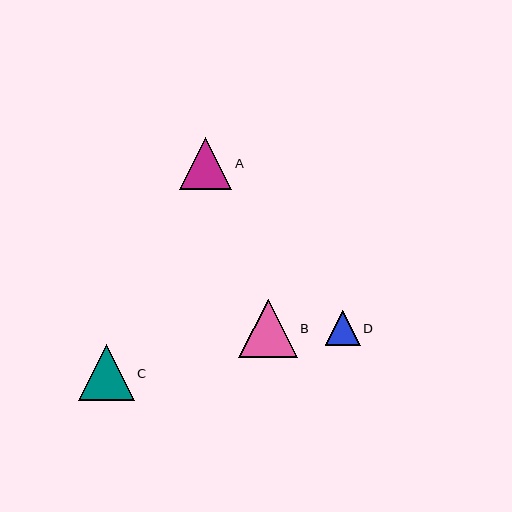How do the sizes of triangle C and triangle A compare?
Triangle C and triangle A are approximately the same size.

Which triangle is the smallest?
Triangle D is the smallest with a size of approximately 35 pixels.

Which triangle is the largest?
Triangle B is the largest with a size of approximately 58 pixels.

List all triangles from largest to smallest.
From largest to smallest: B, C, A, D.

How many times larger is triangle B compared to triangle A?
Triangle B is approximately 1.1 times the size of triangle A.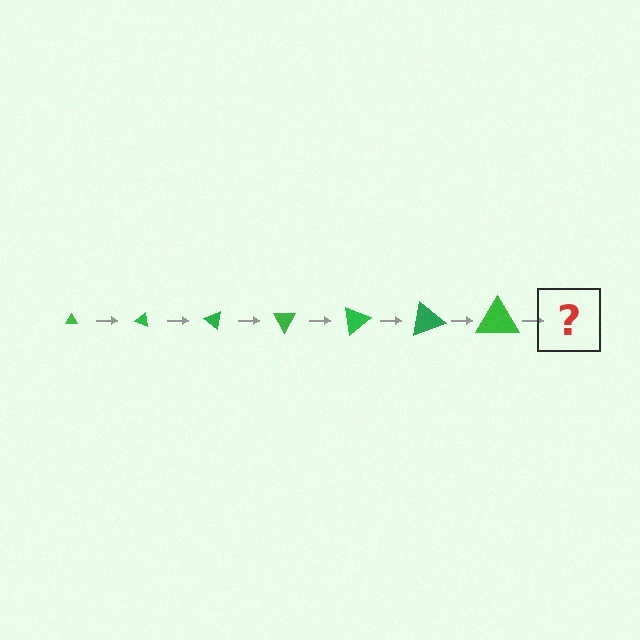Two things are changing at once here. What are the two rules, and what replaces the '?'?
The two rules are that the triangle grows larger each step and it rotates 20 degrees each step. The '?' should be a triangle, larger than the previous one and rotated 140 degrees from the start.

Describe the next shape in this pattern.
It should be a triangle, larger than the previous one and rotated 140 degrees from the start.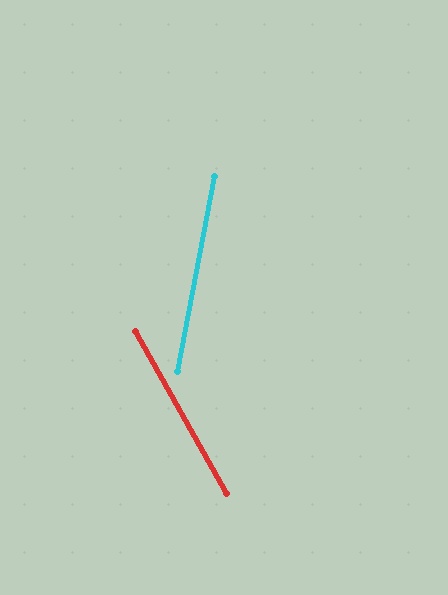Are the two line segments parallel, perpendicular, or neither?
Neither parallel nor perpendicular — they differ by about 40°.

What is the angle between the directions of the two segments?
Approximately 40 degrees.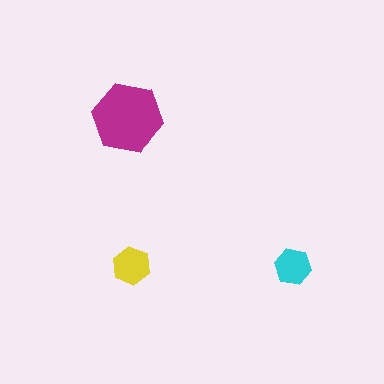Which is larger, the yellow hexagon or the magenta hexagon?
The magenta one.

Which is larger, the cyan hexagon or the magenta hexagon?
The magenta one.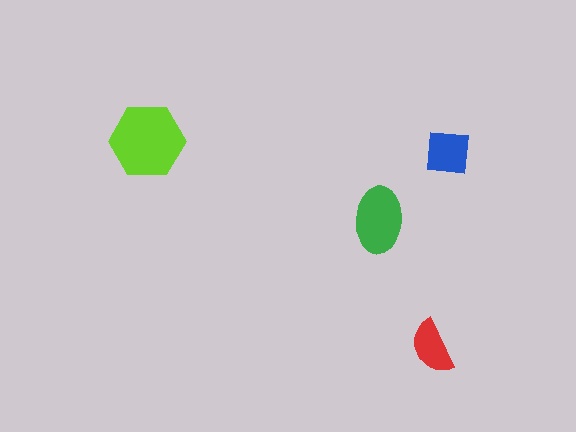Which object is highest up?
The lime hexagon is topmost.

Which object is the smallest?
The red semicircle.